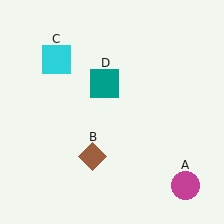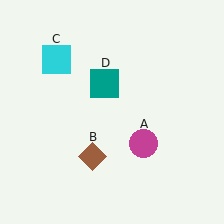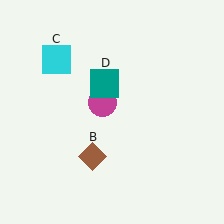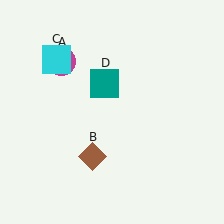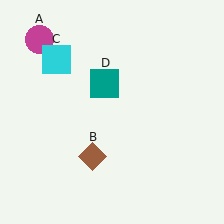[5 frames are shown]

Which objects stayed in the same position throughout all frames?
Brown diamond (object B) and cyan square (object C) and teal square (object D) remained stationary.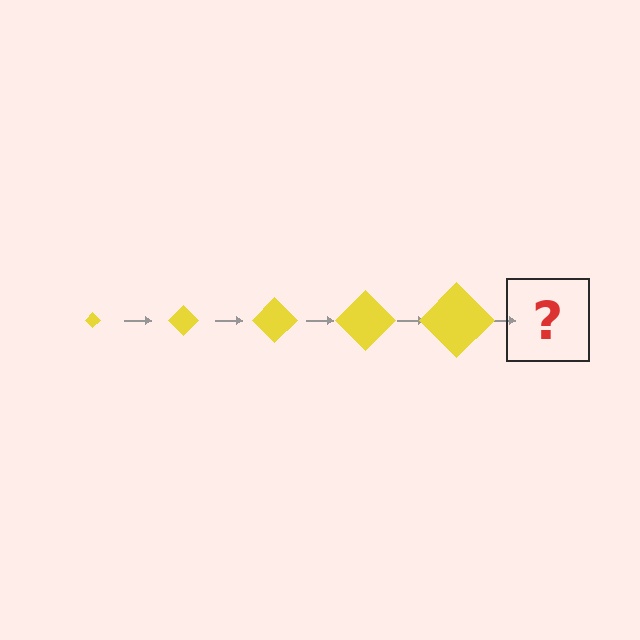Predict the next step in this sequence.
The next step is a yellow diamond, larger than the previous one.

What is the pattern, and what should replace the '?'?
The pattern is that the diamond gets progressively larger each step. The '?' should be a yellow diamond, larger than the previous one.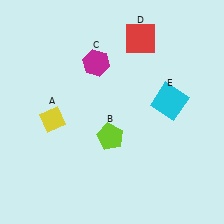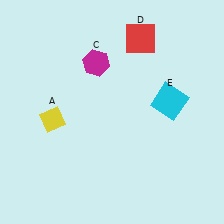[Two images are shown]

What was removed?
The lime pentagon (B) was removed in Image 2.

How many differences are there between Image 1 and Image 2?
There is 1 difference between the two images.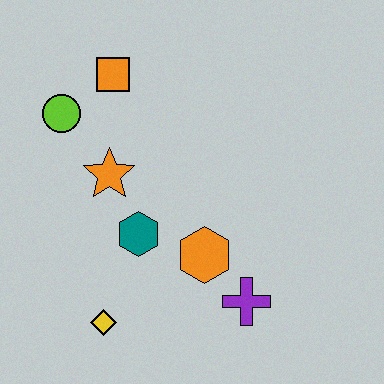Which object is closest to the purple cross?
The orange hexagon is closest to the purple cross.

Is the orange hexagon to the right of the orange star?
Yes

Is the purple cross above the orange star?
No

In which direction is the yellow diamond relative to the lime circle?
The yellow diamond is below the lime circle.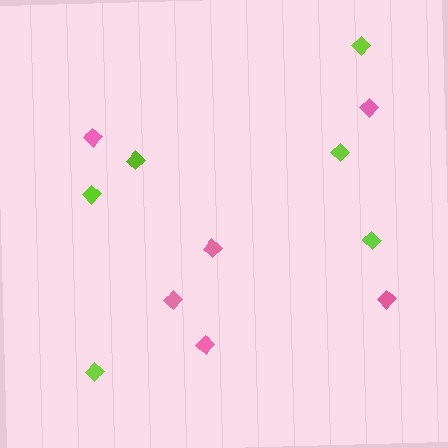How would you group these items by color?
There are 2 groups: one group of pink diamonds (6) and one group of lime diamonds (6).